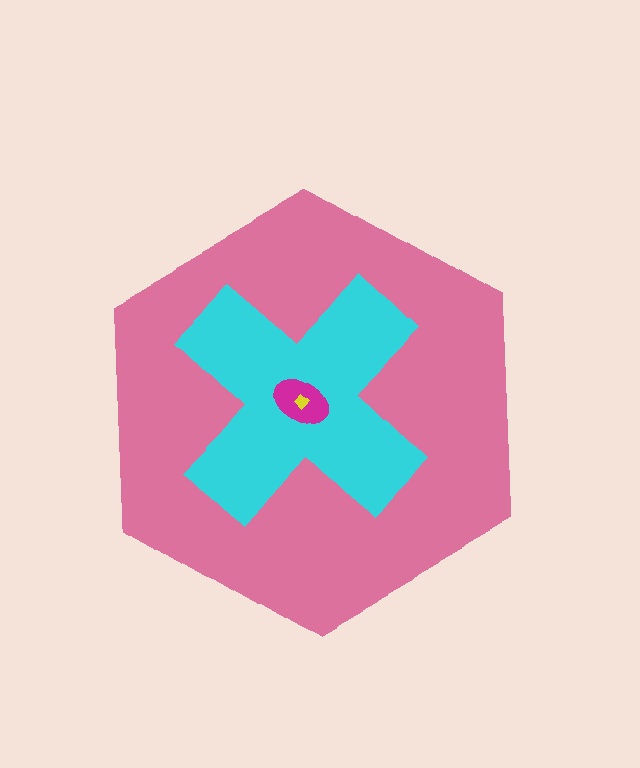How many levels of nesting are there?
4.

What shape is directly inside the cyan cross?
The magenta ellipse.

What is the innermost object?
The yellow diamond.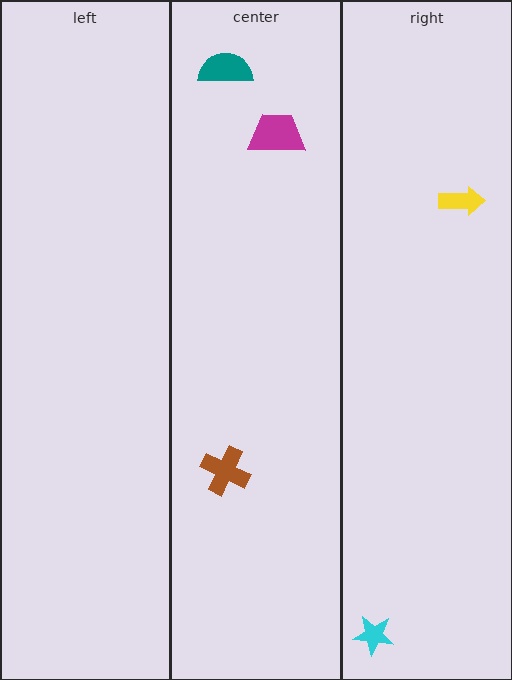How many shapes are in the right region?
2.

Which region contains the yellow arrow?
The right region.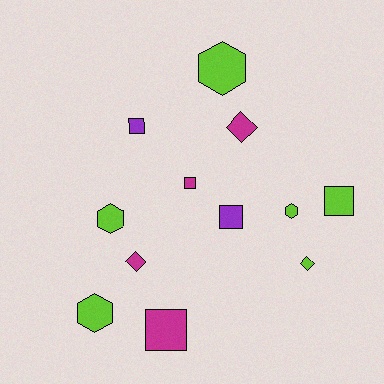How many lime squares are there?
There is 1 lime square.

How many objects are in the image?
There are 12 objects.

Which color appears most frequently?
Lime, with 6 objects.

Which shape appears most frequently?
Square, with 5 objects.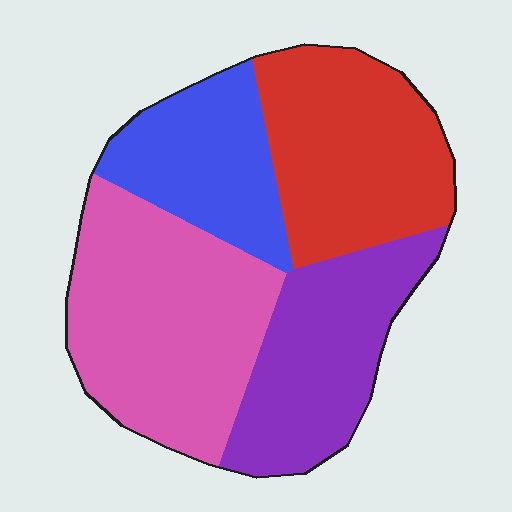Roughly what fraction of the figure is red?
Red takes up about one quarter (1/4) of the figure.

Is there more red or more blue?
Red.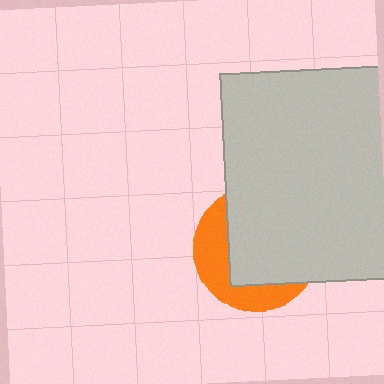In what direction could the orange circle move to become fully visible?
The orange circle could move toward the lower-left. That would shift it out from behind the light gray square entirely.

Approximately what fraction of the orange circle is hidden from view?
Roughly 64% of the orange circle is hidden behind the light gray square.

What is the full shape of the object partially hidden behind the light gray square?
The partially hidden object is an orange circle.